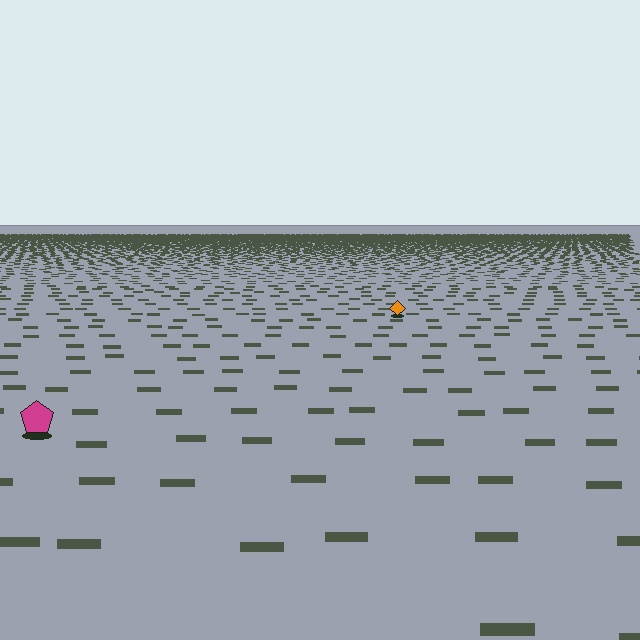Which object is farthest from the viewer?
The orange diamond is farthest from the viewer. It appears smaller and the ground texture around it is denser.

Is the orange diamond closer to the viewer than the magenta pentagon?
No. The magenta pentagon is closer — you can tell from the texture gradient: the ground texture is coarser near it.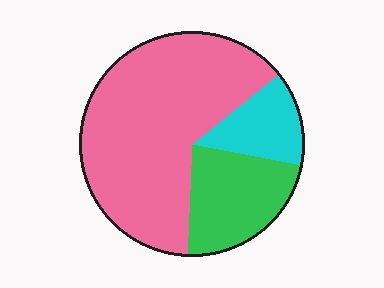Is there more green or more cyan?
Green.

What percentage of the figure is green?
Green covers roughly 20% of the figure.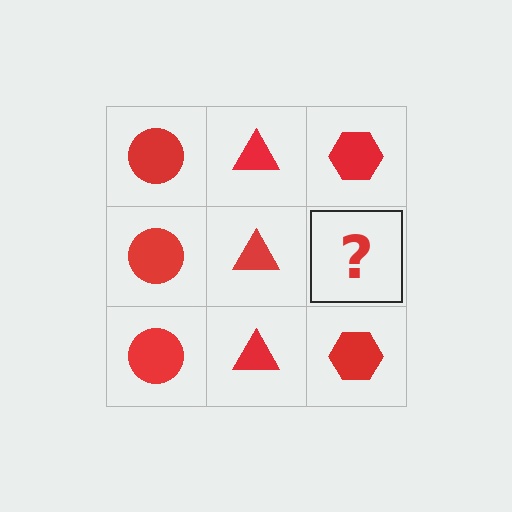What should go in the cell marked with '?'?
The missing cell should contain a red hexagon.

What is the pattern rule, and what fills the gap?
The rule is that each column has a consistent shape. The gap should be filled with a red hexagon.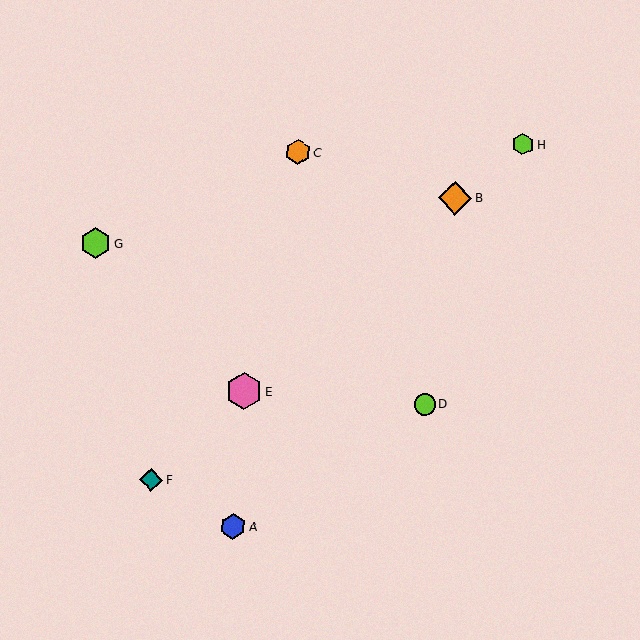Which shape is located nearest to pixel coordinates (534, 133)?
The lime hexagon (labeled H) at (523, 144) is nearest to that location.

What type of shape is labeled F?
Shape F is a teal diamond.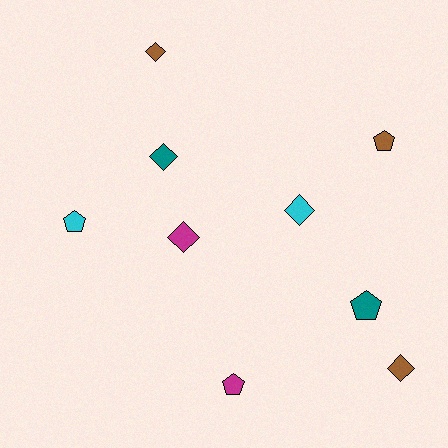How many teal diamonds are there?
There is 1 teal diamond.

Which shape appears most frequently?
Diamond, with 5 objects.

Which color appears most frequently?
Brown, with 3 objects.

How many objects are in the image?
There are 9 objects.